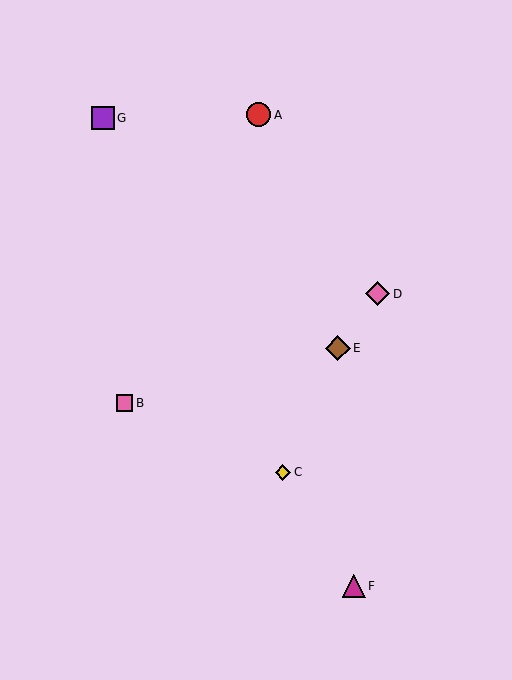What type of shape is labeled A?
Shape A is a red circle.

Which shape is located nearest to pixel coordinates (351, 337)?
The brown diamond (labeled E) at (338, 348) is nearest to that location.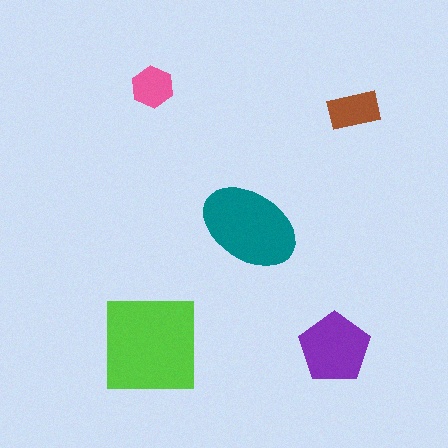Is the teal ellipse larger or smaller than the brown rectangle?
Larger.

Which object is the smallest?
The pink hexagon.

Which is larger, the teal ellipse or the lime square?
The lime square.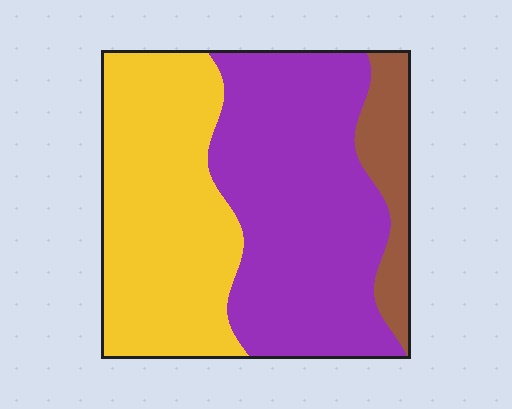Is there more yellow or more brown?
Yellow.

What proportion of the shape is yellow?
Yellow covers 40% of the shape.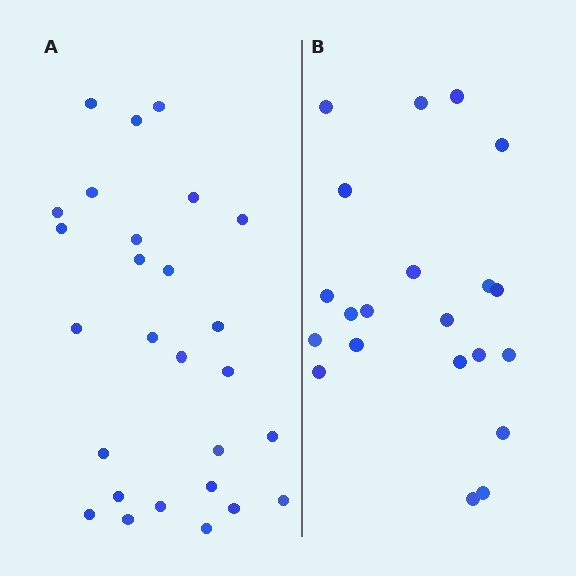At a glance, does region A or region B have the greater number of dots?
Region A (the left region) has more dots.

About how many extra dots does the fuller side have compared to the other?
Region A has about 6 more dots than region B.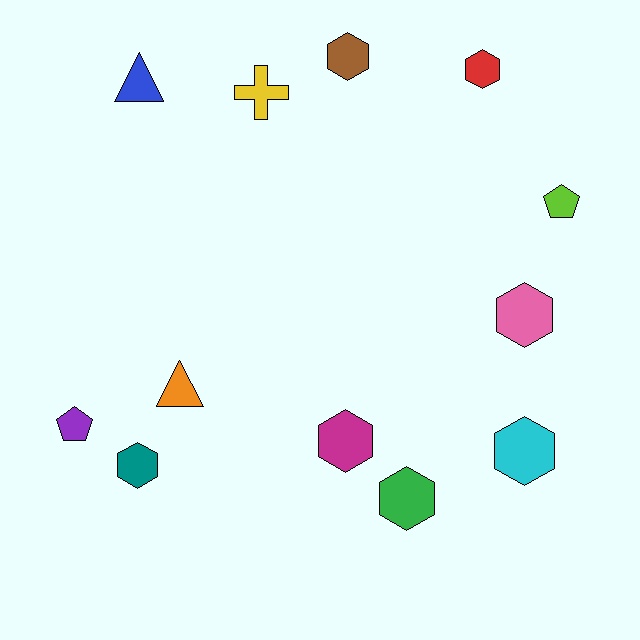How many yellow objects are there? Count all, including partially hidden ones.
There is 1 yellow object.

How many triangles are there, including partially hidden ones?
There are 2 triangles.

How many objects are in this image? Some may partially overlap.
There are 12 objects.